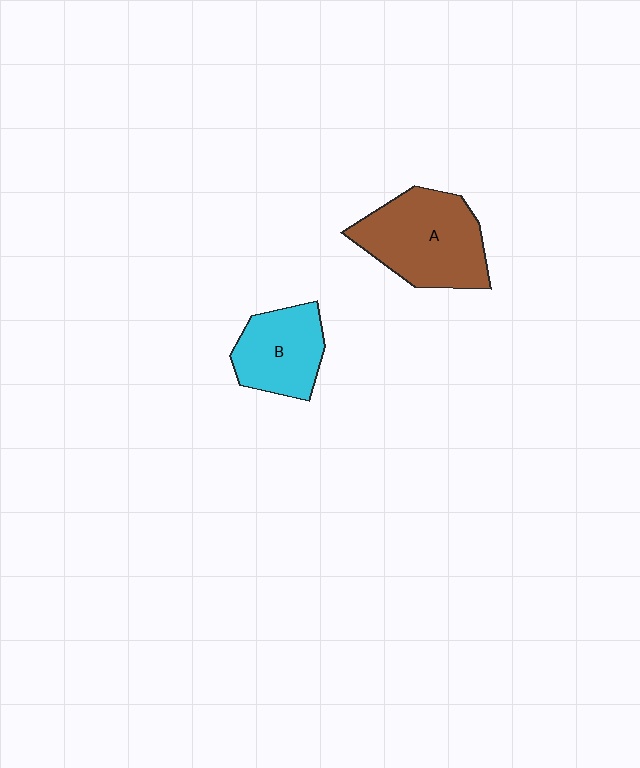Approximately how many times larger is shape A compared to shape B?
Approximately 1.5 times.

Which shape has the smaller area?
Shape B (cyan).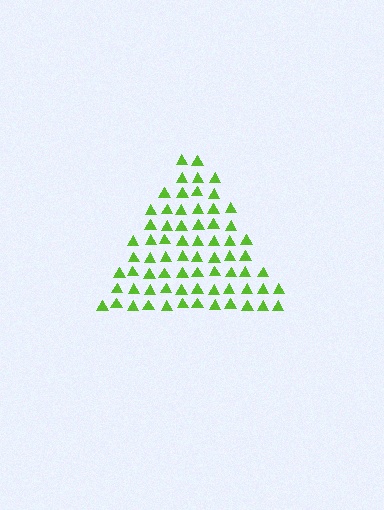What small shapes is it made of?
It is made of small triangles.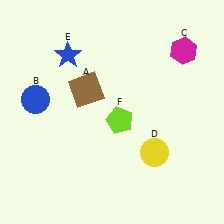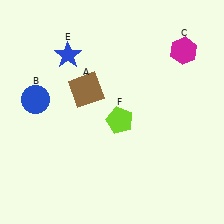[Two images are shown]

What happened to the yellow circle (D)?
The yellow circle (D) was removed in Image 2. It was in the bottom-right area of Image 1.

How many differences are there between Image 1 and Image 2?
There is 1 difference between the two images.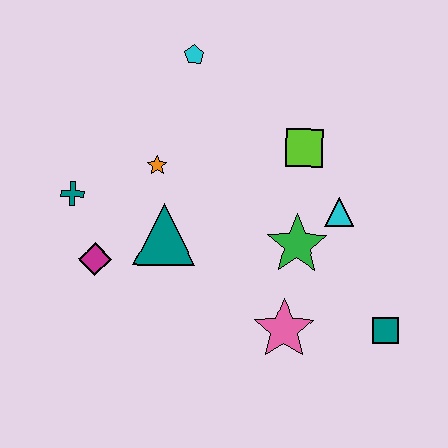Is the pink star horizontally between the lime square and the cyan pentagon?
Yes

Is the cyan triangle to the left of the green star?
No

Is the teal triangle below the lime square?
Yes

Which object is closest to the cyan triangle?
The green star is closest to the cyan triangle.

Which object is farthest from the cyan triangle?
The teal cross is farthest from the cyan triangle.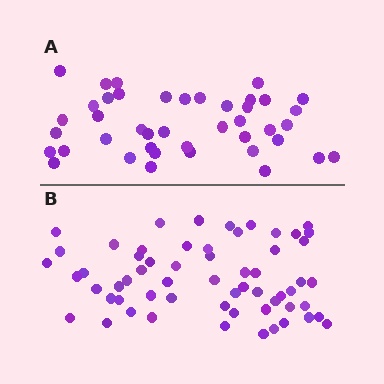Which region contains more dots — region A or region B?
Region B (the bottom region) has more dots.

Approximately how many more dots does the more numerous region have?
Region B has approximately 20 more dots than region A.